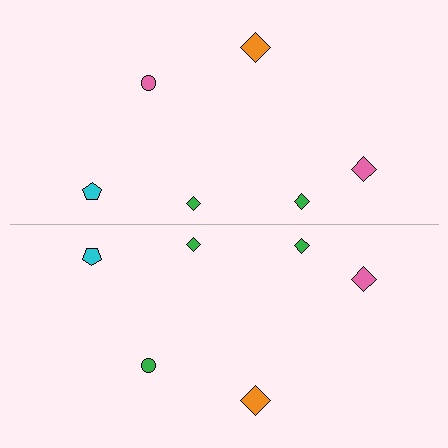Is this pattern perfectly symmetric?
No, the pattern is not perfectly symmetric. The green circle on the bottom side breaks the symmetry — its mirror counterpart is pink.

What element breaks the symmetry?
The green circle on the bottom side breaks the symmetry — its mirror counterpart is pink.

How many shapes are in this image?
There are 12 shapes in this image.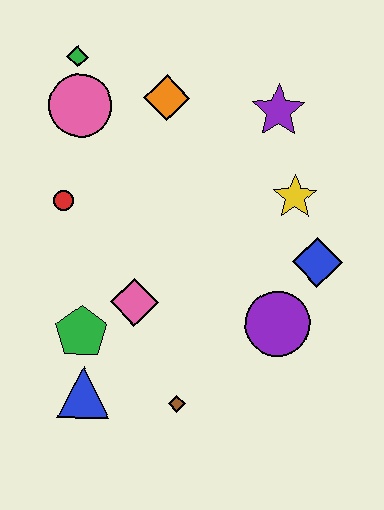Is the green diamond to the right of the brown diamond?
No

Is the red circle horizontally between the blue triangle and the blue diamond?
No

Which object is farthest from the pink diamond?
The green diamond is farthest from the pink diamond.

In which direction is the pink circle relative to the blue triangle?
The pink circle is above the blue triangle.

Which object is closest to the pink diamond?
The green pentagon is closest to the pink diamond.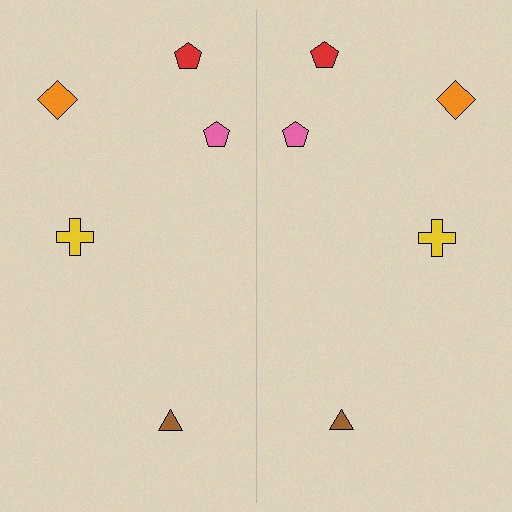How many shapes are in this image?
There are 10 shapes in this image.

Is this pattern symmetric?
Yes, this pattern has bilateral (reflection) symmetry.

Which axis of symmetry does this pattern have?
The pattern has a vertical axis of symmetry running through the center of the image.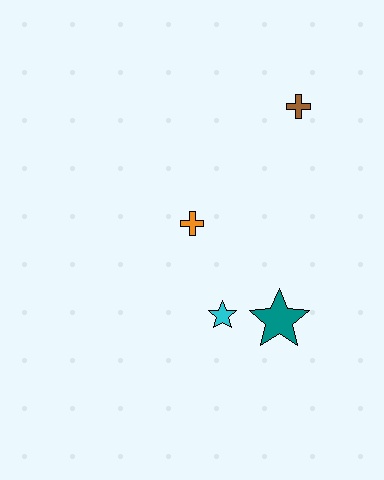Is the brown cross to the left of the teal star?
No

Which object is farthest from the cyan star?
The brown cross is farthest from the cyan star.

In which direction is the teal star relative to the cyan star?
The teal star is to the right of the cyan star.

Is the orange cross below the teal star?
No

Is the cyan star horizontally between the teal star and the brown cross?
No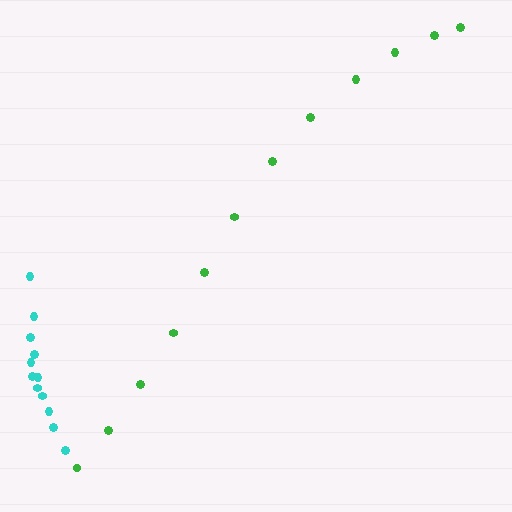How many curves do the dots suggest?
There are 2 distinct paths.